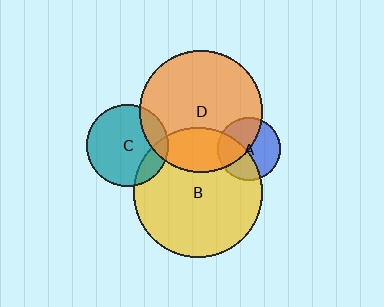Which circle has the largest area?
Circle B (yellow).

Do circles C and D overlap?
Yes.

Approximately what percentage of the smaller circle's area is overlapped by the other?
Approximately 15%.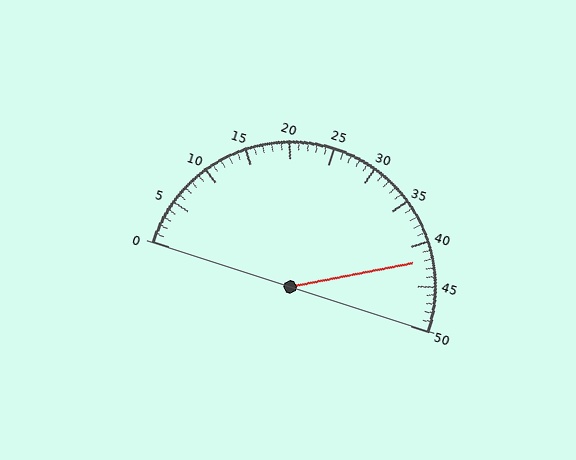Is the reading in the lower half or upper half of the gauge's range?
The reading is in the upper half of the range (0 to 50).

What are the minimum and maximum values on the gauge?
The gauge ranges from 0 to 50.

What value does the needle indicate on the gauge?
The needle indicates approximately 42.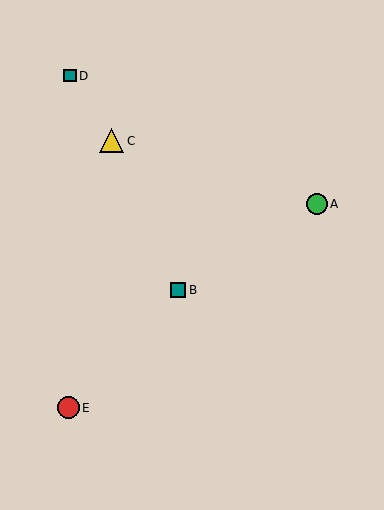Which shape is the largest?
The yellow triangle (labeled C) is the largest.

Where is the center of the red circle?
The center of the red circle is at (68, 408).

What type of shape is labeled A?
Shape A is a green circle.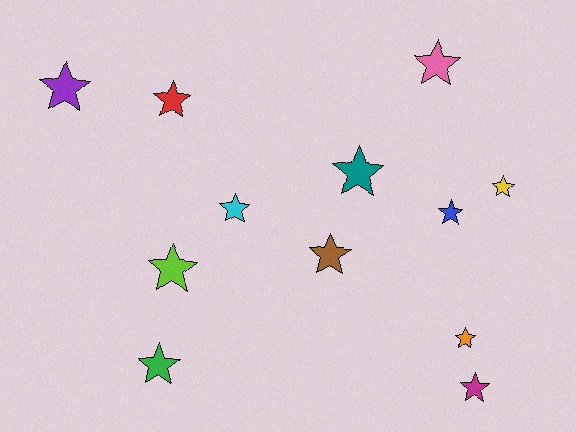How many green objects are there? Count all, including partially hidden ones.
There is 1 green object.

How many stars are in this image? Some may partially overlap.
There are 12 stars.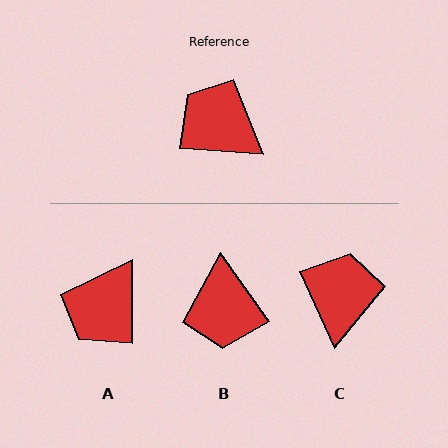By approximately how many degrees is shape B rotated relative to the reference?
Approximately 129 degrees counter-clockwise.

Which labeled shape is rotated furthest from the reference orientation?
B, about 129 degrees away.